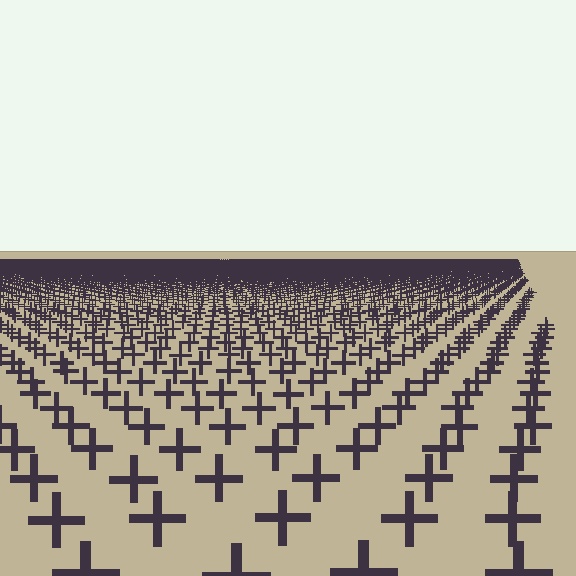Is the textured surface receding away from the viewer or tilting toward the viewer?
The surface is receding away from the viewer. Texture elements get smaller and denser toward the top.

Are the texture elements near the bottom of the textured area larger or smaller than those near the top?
Larger. Near the bottom, elements are closer to the viewer and appear at a bigger on-screen size.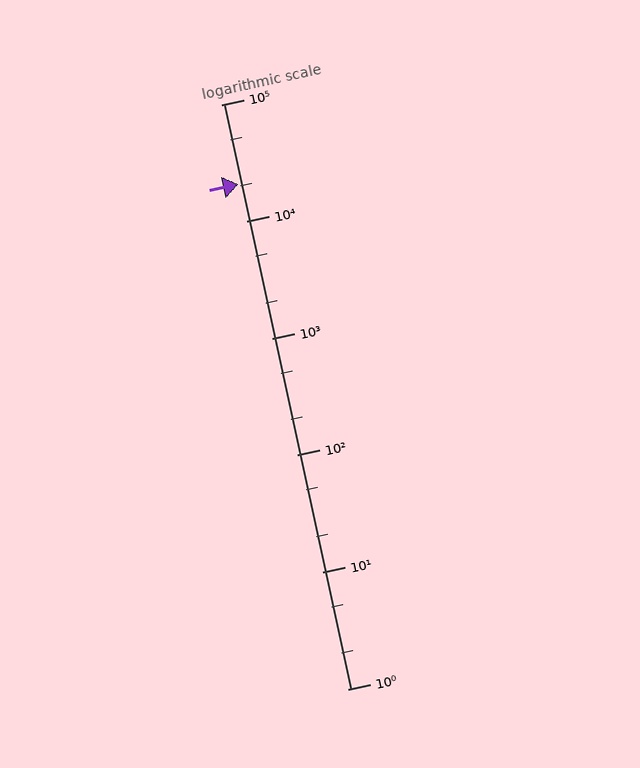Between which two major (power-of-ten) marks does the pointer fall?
The pointer is between 10000 and 100000.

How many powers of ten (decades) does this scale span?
The scale spans 5 decades, from 1 to 100000.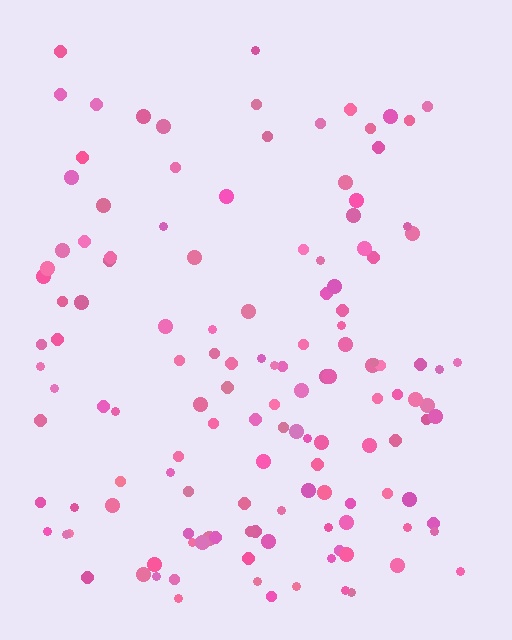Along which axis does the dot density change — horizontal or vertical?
Vertical.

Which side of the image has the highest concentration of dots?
The bottom.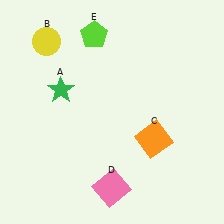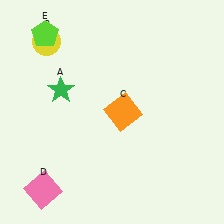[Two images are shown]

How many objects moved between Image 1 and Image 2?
3 objects moved between the two images.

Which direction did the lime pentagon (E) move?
The lime pentagon (E) moved left.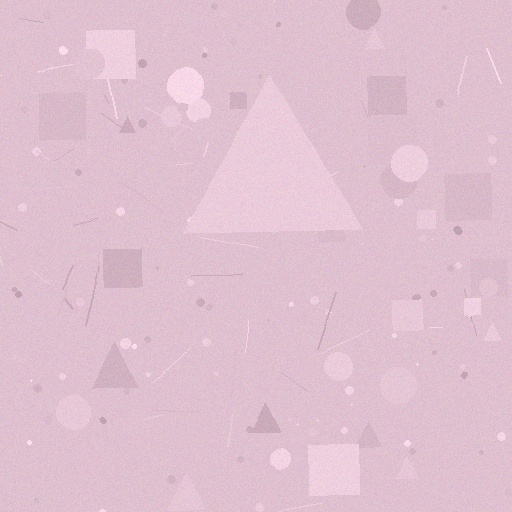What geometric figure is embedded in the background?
A triangle is embedded in the background.